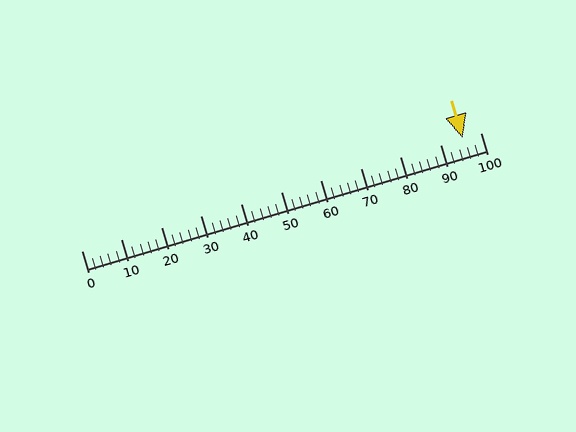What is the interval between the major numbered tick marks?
The major tick marks are spaced 10 units apart.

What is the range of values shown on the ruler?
The ruler shows values from 0 to 100.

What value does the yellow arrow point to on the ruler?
The yellow arrow points to approximately 96.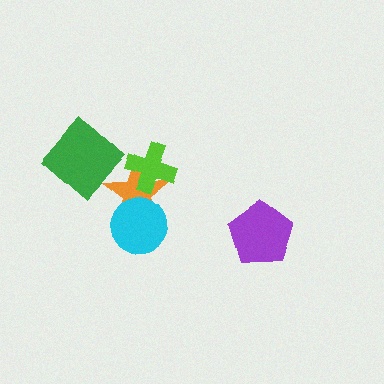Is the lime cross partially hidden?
No, no other shape covers it.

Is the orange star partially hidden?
Yes, it is partially covered by another shape.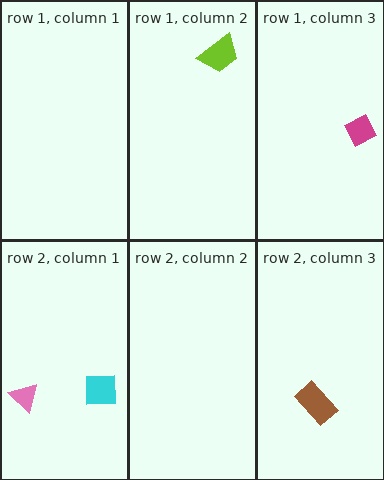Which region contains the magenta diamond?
The row 1, column 3 region.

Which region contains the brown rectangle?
The row 2, column 3 region.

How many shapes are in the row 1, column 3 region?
1.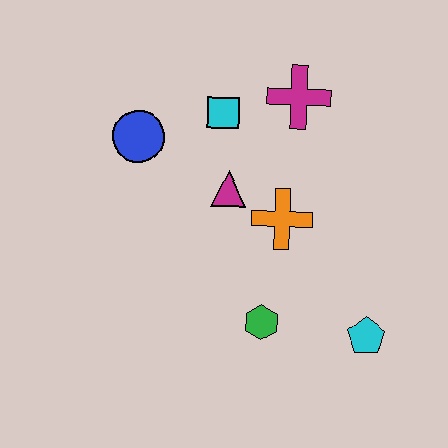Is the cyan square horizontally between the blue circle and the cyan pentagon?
Yes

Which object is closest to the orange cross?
The magenta triangle is closest to the orange cross.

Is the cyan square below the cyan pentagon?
No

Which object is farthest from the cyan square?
The cyan pentagon is farthest from the cyan square.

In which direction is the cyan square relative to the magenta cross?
The cyan square is to the left of the magenta cross.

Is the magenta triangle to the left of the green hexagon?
Yes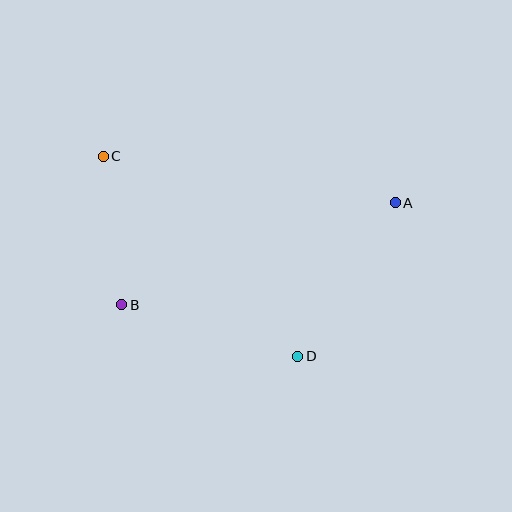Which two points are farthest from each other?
Points A and C are farthest from each other.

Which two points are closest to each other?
Points B and C are closest to each other.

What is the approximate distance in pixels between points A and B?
The distance between A and B is approximately 292 pixels.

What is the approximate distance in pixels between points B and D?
The distance between B and D is approximately 183 pixels.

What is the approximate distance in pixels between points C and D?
The distance between C and D is approximately 279 pixels.